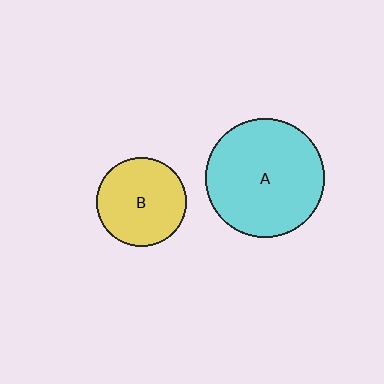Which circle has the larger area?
Circle A (cyan).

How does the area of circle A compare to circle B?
Approximately 1.8 times.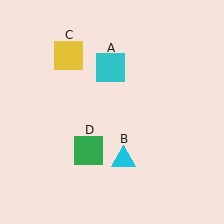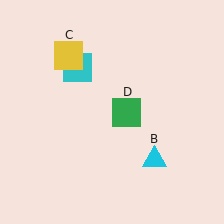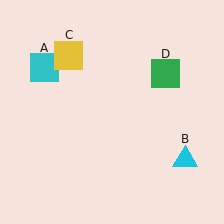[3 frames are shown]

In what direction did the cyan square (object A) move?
The cyan square (object A) moved left.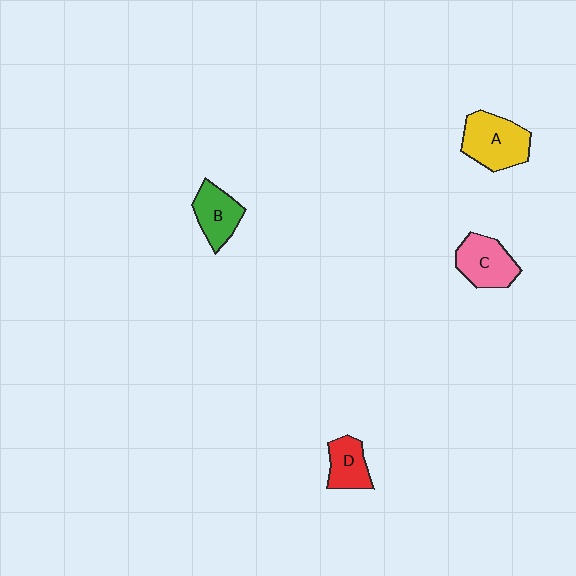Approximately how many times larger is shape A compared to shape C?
Approximately 1.2 times.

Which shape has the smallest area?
Shape D (red).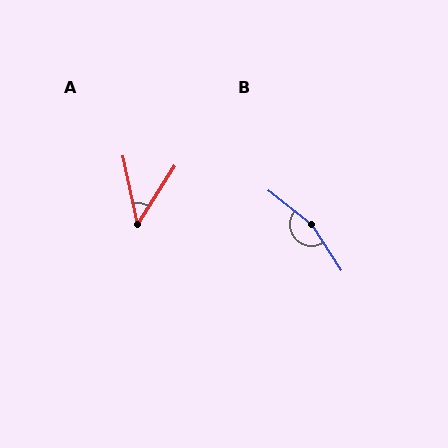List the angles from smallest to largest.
A (45°), B (161°).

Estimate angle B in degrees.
Approximately 161 degrees.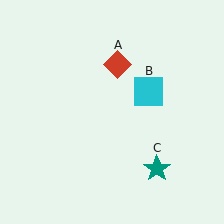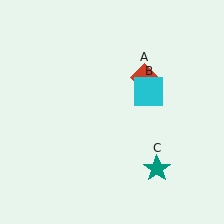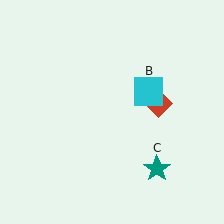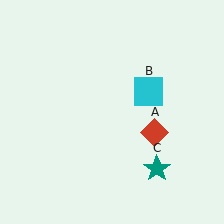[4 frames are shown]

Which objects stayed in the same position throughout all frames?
Cyan square (object B) and teal star (object C) remained stationary.